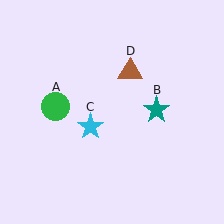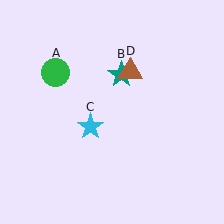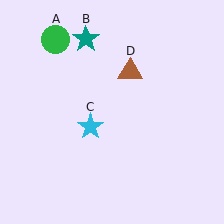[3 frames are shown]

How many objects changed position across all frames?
2 objects changed position: green circle (object A), teal star (object B).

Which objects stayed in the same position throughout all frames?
Cyan star (object C) and brown triangle (object D) remained stationary.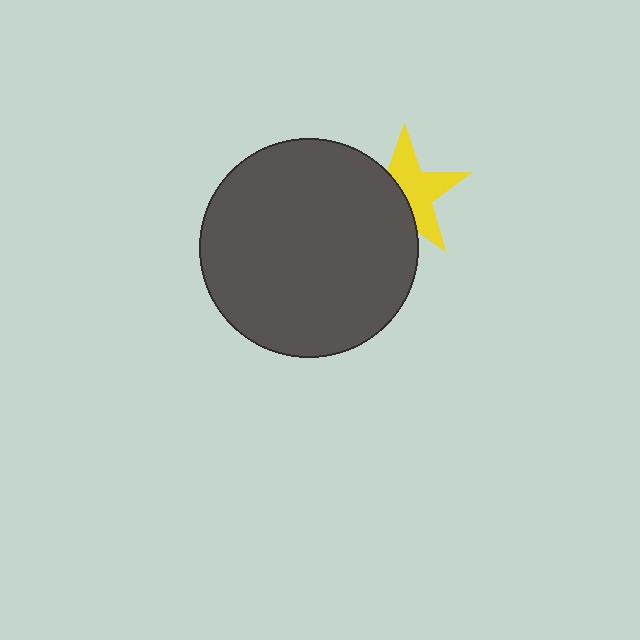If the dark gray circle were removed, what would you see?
You would see the complete yellow star.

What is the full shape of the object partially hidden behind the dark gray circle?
The partially hidden object is a yellow star.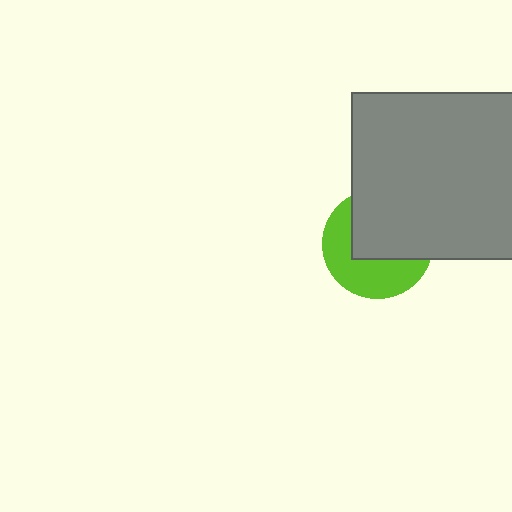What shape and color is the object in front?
The object in front is a gray rectangle.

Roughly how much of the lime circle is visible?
About half of it is visible (roughly 48%).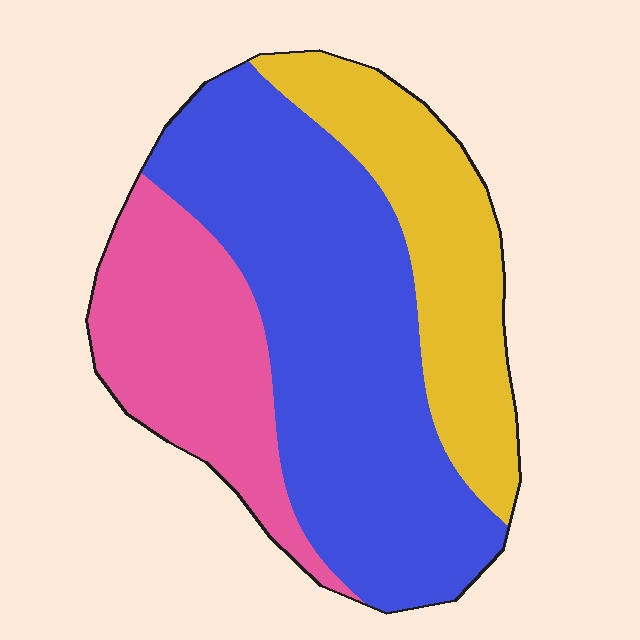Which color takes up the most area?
Blue, at roughly 50%.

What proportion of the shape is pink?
Pink covers around 25% of the shape.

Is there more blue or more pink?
Blue.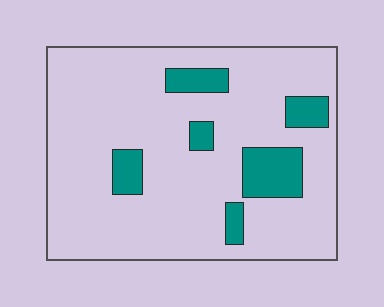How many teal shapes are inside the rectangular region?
6.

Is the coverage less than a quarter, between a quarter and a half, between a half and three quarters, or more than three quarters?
Less than a quarter.